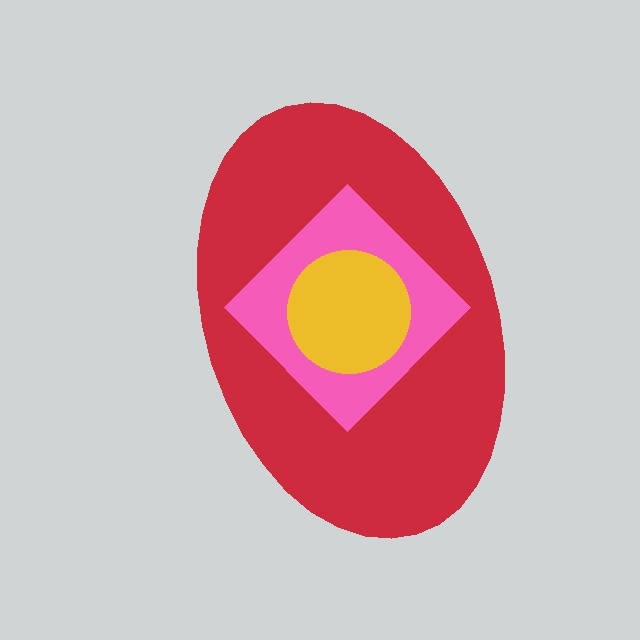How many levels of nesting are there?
3.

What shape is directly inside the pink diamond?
The yellow circle.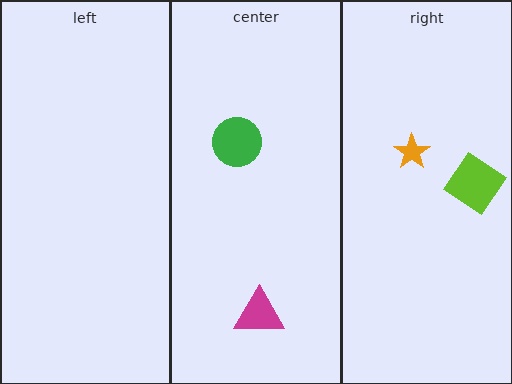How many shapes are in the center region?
2.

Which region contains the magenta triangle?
The center region.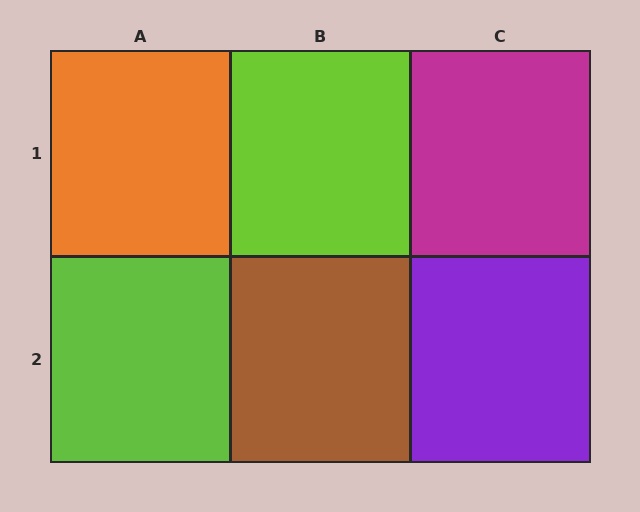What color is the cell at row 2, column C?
Purple.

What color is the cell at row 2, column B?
Brown.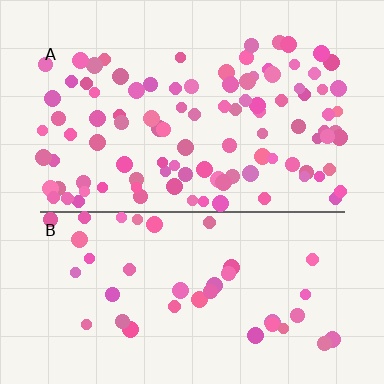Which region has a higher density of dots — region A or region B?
A (the top).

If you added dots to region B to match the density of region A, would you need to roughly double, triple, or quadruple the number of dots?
Approximately triple.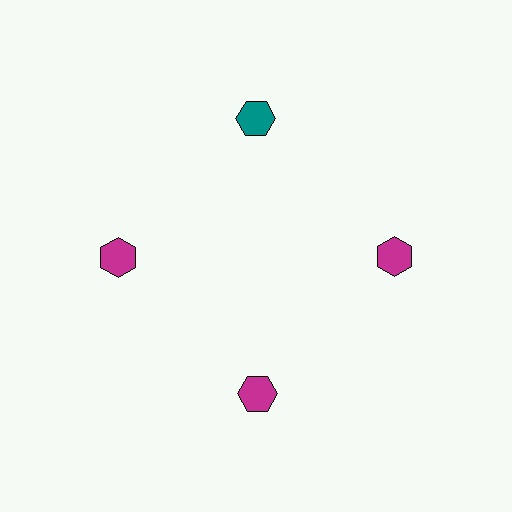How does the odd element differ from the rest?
It has a different color: teal instead of magenta.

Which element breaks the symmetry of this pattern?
The teal hexagon at roughly the 12 o'clock position breaks the symmetry. All other shapes are magenta hexagons.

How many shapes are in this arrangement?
There are 4 shapes arranged in a ring pattern.